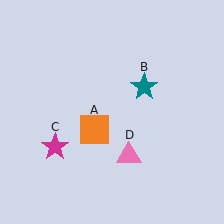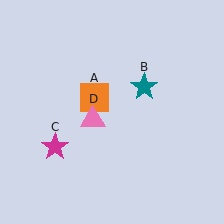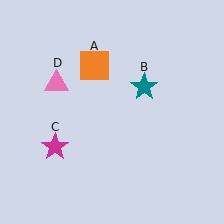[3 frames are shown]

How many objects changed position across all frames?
2 objects changed position: orange square (object A), pink triangle (object D).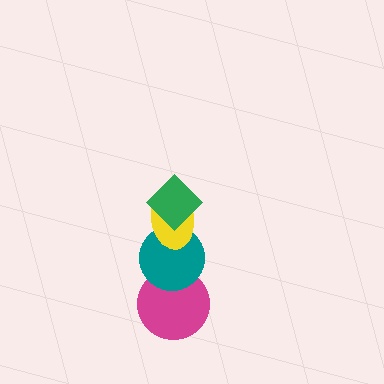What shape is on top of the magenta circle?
The teal circle is on top of the magenta circle.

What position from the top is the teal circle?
The teal circle is 3rd from the top.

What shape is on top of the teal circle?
The yellow ellipse is on top of the teal circle.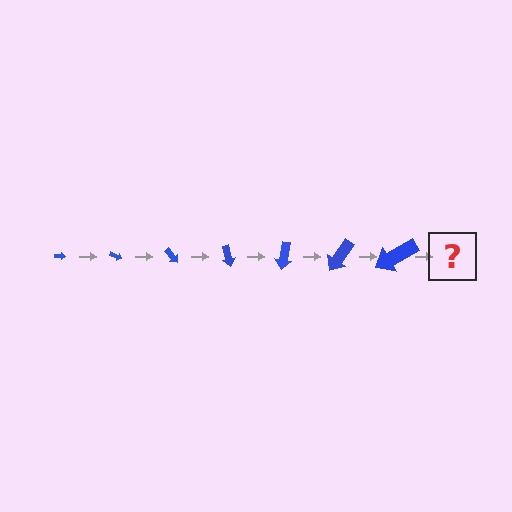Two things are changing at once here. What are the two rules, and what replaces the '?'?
The two rules are that the arrow grows larger each step and it rotates 25 degrees each step. The '?' should be an arrow, larger than the previous one and rotated 175 degrees from the start.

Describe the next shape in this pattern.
It should be an arrow, larger than the previous one and rotated 175 degrees from the start.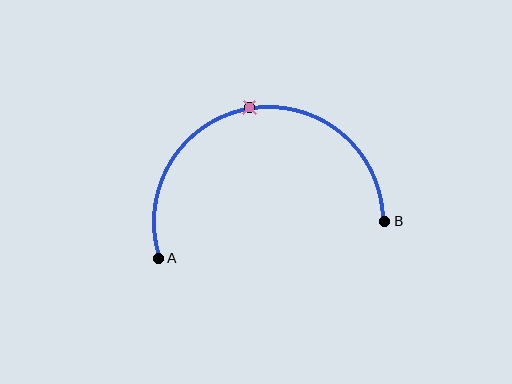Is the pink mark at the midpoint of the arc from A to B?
Yes. The pink mark lies on the arc at equal arc-length from both A and B — it is the arc midpoint.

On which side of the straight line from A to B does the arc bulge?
The arc bulges above the straight line connecting A and B.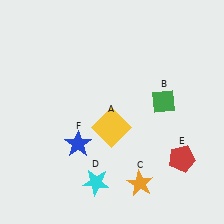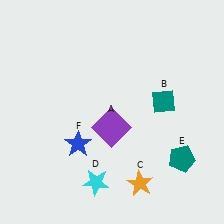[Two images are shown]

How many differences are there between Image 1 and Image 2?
There are 3 differences between the two images.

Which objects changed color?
A changed from yellow to purple. B changed from green to teal. E changed from red to teal.